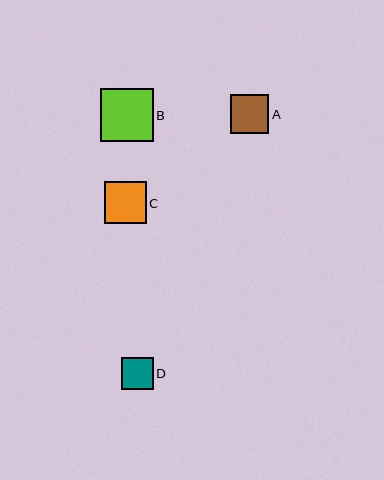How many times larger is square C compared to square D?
Square C is approximately 1.3 times the size of square D.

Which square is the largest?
Square B is the largest with a size of approximately 52 pixels.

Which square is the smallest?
Square D is the smallest with a size of approximately 32 pixels.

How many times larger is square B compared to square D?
Square B is approximately 1.6 times the size of square D.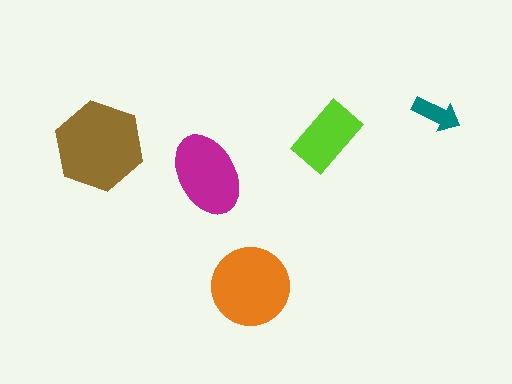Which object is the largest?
The brown hexagon.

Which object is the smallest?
The teal arrow.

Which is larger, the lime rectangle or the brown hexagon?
The brown hexagon.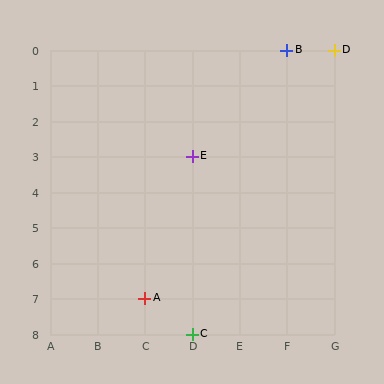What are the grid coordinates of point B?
Point B is at grid coordinates (F, 0).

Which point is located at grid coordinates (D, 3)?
Point E is at (D, 3).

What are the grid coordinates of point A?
Point A is at grid coordinates (C, 7).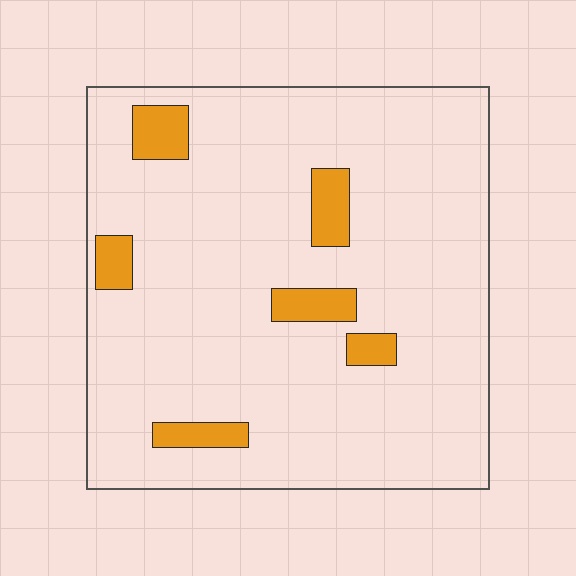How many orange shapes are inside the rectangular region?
6.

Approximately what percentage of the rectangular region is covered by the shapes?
Approximately 10%.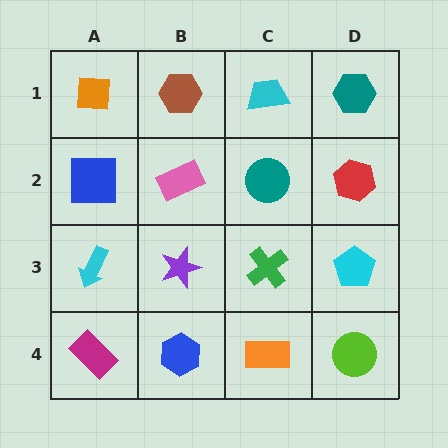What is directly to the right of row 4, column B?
An orange rectangle.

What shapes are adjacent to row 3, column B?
A pink rectangle (row 2, column B), a blue hexagon (row 4, column B), a cyan arrow (row 3, column A), a green cross (row 3, column C).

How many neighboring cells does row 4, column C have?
3.